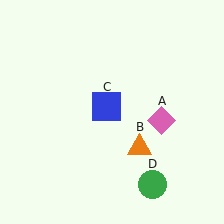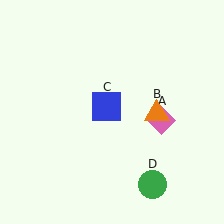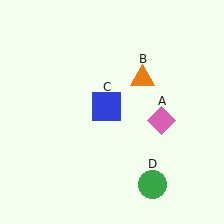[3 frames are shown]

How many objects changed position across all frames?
1 object changed position: orange triangle (object B).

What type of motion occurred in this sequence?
The orange triangle (object B) rotated counterclockwise around the center of the scene.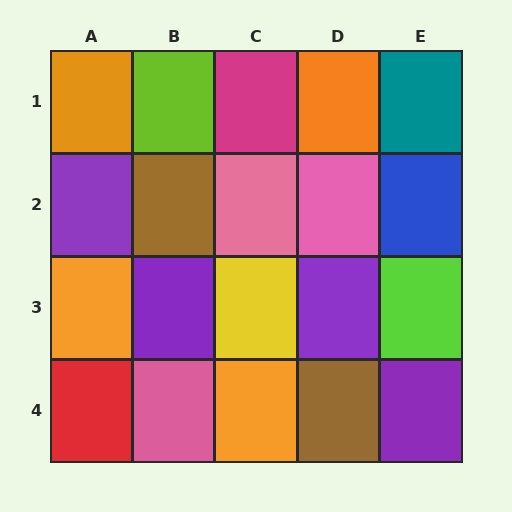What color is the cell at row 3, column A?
Orange.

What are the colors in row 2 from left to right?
Purple, brown, pink, pink, blue.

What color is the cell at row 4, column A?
Red.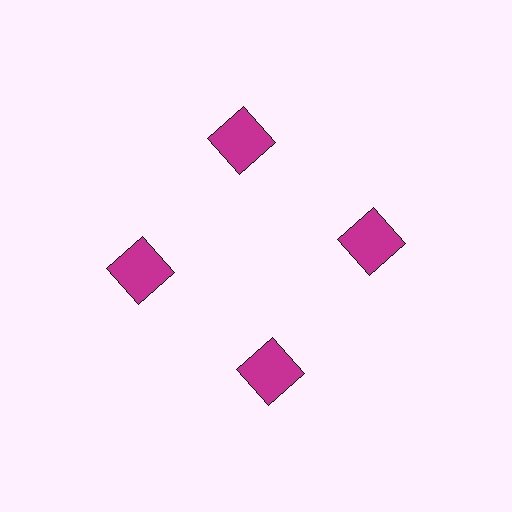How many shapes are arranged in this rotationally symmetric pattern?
There are 4 shapes, arranged in 4 groups of 1.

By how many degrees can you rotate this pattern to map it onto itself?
The pattern maps onto itself every 90 degrees of rotation.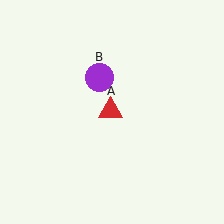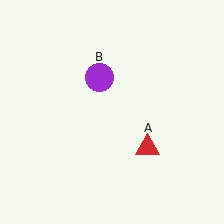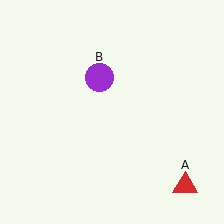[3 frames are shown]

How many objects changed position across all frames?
1 object changed position: red triangle (object A).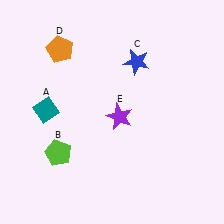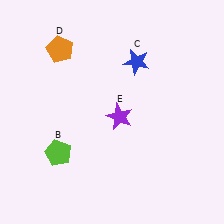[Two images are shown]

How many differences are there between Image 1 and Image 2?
There is 1 difference between the two images.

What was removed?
The teal diamond (A) was removed in Image 2.